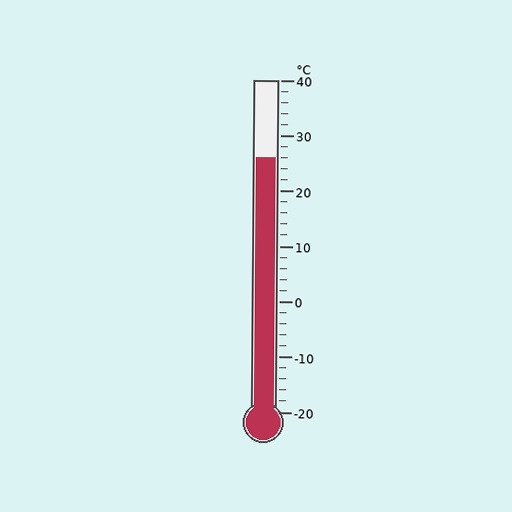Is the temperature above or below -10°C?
The temperature is above -10°C.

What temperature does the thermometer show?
The thermometer shows approximately 26°C.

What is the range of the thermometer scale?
The thermometer scale ranges from -20°C to 40°C.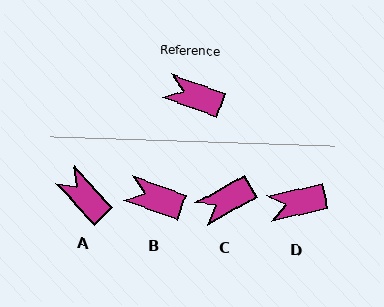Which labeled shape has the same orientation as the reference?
B.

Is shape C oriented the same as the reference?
No, it is off by about 48 degrees.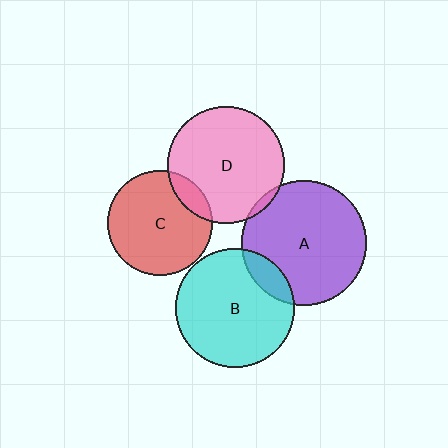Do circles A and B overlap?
Yes.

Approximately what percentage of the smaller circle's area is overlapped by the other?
Approximately 15%.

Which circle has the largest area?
Circle A (purple).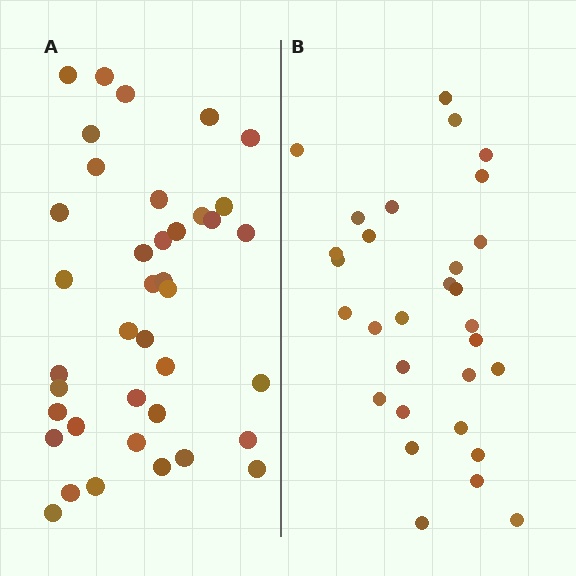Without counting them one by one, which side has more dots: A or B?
Region A (the left region) has more dots.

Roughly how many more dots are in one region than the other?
Region A has roughly 8 or so more dots than region B.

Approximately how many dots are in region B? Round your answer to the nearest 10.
About 30 dots.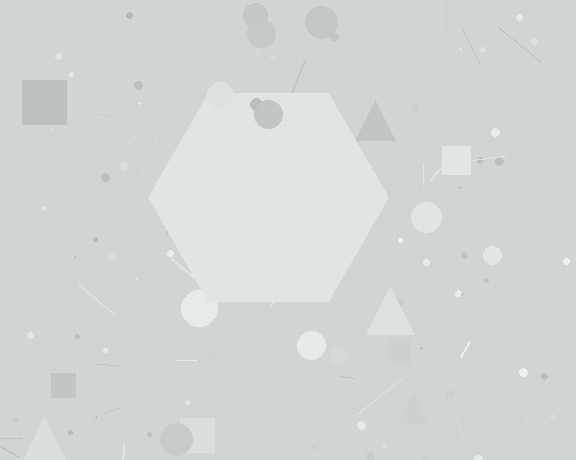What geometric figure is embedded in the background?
A hexagon is embedded in the background.